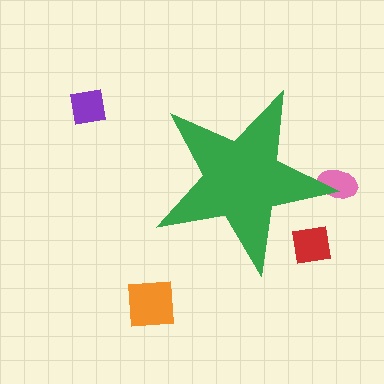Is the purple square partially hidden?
No, the purple square is fully visible.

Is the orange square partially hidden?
No, the orange square is fully visible.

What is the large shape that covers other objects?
A green star.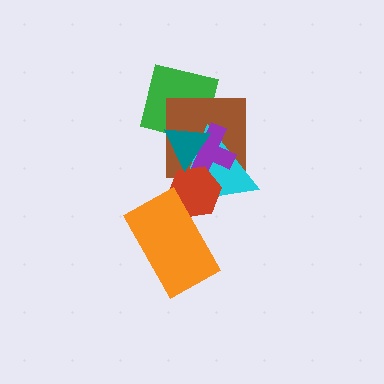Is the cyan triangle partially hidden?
Yes, it is partially covered by another shape.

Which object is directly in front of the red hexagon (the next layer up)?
The teal triangle is directly in front of the red hexagon.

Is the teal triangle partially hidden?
No, no other shape covers it.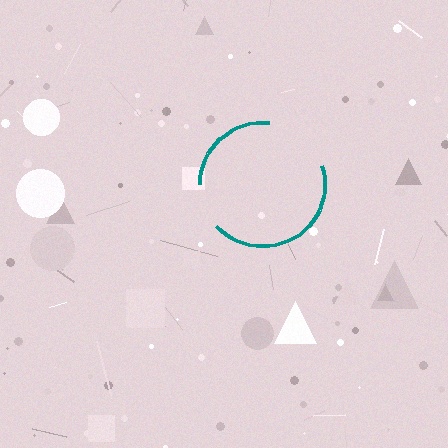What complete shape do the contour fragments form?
The contour fragments form a circle.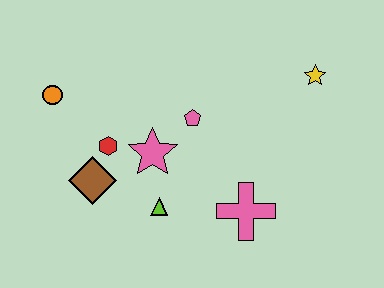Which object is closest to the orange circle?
The red hexagon is closest to the orange circle.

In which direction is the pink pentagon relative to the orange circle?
The pink pentagon is to the right of the orange circle.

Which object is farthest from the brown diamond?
The yellow star is farthest from the brown diamond.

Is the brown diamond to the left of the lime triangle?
Yes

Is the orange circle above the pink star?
Yes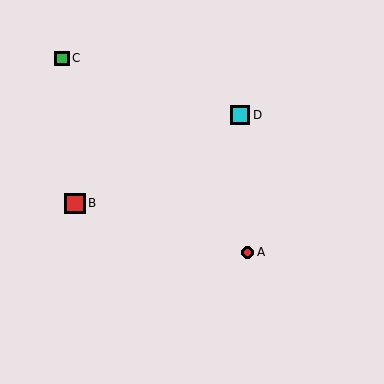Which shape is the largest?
The red square (labeled B) is the largest.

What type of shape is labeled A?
Shape A is a red circle.